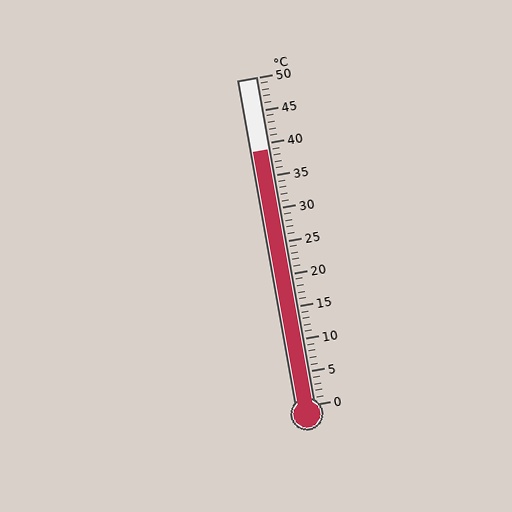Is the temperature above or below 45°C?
The temperature is below 45°C.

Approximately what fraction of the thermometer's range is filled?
The thermometer is filled to approximately 80% of its range.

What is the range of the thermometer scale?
The thermometer scale ranges from 0°C to 50°C.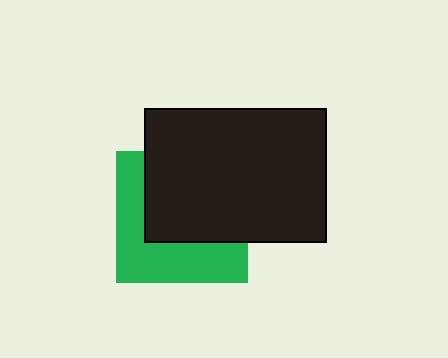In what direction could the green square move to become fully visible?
The green square could move toward the lower-left. That would shift it out from behind the black rectangle entirely.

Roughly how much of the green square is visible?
About half of it is visible (roughly 45%).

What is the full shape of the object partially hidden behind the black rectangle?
The partially hidden object is a green square.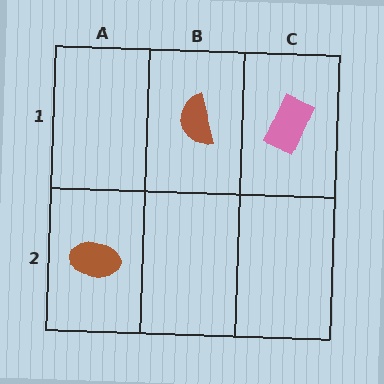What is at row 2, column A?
A brown ellipse.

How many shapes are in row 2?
1 shape.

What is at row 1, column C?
A pink rectangle.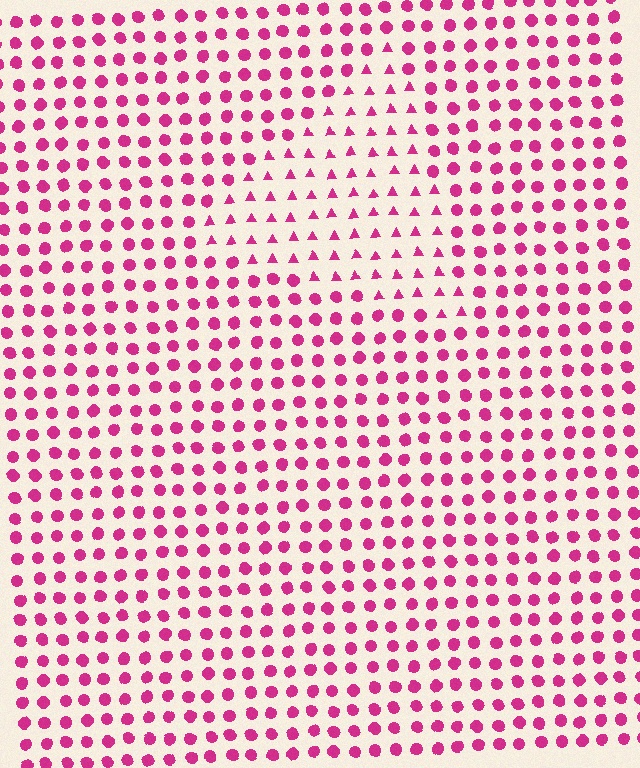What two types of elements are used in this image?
The image uses triangles inside the triangle region and circles outside it.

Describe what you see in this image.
The image is filled with small magenta elements arranged in a uniform grid. A triangle-shaped region contains triangles, while the surrounding area contains circles. The boundary is defined purely by the change in element shape.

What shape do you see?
I see a triangle.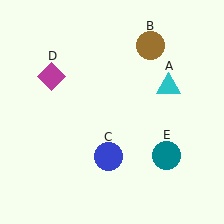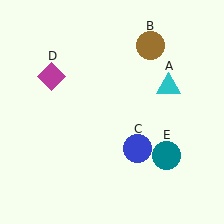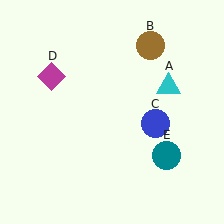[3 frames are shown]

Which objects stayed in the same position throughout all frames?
Cyan triangle (object A) and brown circle (object B) and magenta diamond (object D) and teal circle (object E) remained stationary.